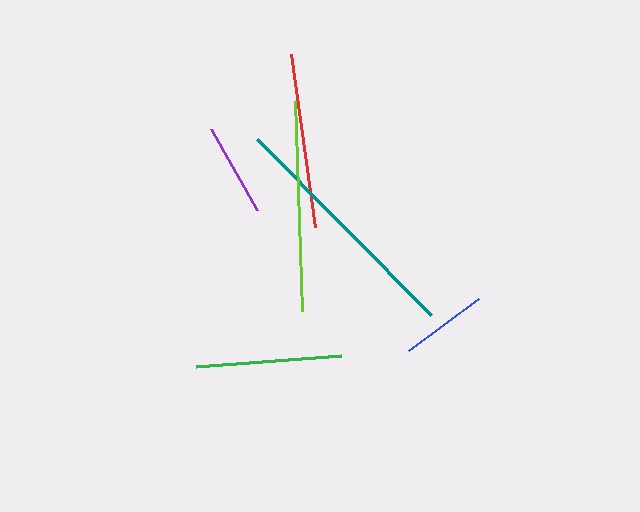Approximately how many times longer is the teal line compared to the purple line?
The teal line is approximately 2.7 times the length of the purple line.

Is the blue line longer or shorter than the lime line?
The lime line is longer than the blue line.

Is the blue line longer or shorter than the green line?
The green line is longer than the blue line.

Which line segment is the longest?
The teal line is the longest at approximately 247 pixels.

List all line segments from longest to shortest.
From longest to shortest: teal, lime, red, green, purple, blue.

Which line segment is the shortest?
The blue line is the shortest at approximately 87 pixels.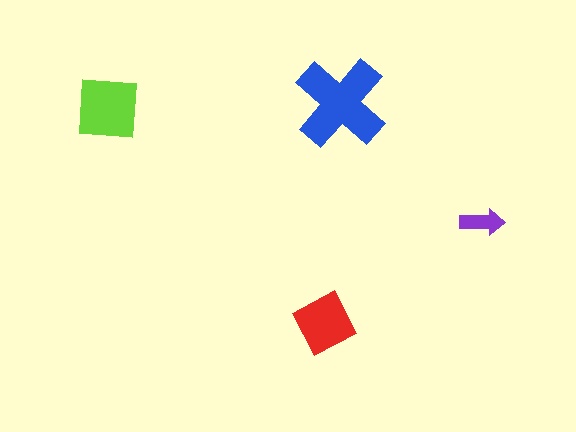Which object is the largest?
The blue cross.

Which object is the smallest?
The purple arrow.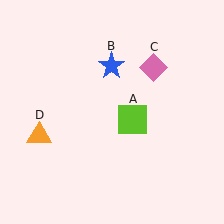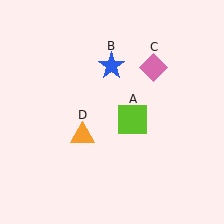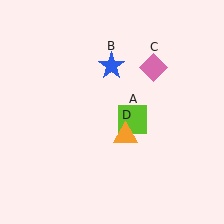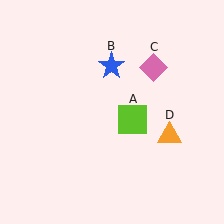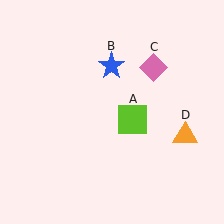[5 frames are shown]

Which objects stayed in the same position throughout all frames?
Lime square (object A) and blue star (object B) and pink diamond (object C) remained stationary.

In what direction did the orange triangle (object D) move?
The orange triangle (object D) moved right.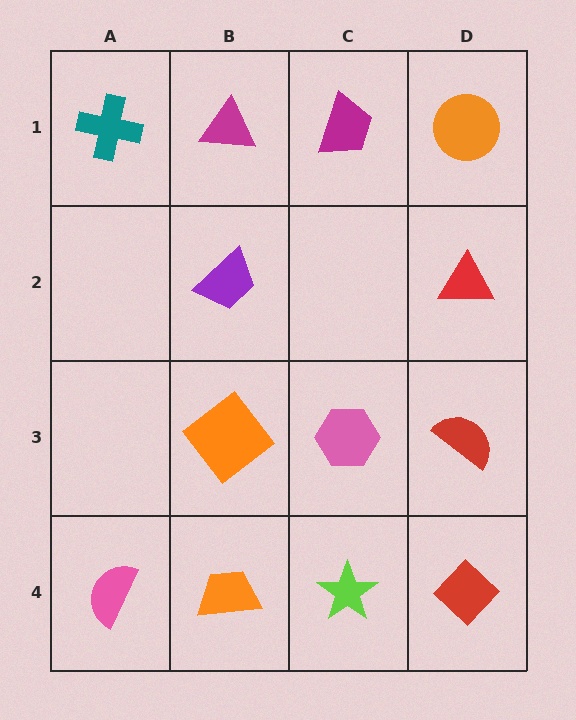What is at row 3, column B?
An orange diamond.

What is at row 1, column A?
A teal cross.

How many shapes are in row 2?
2 shapes.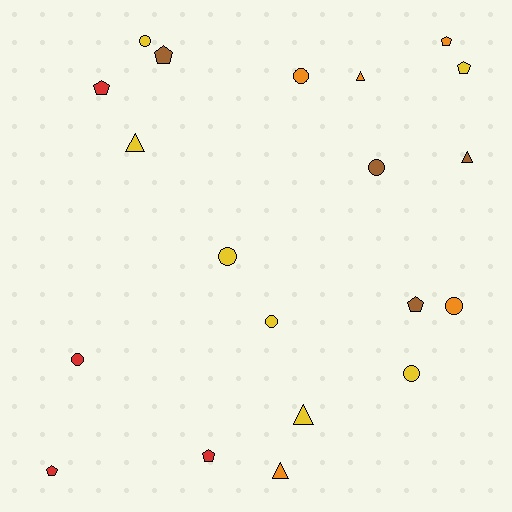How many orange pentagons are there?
There is 1 orange pentagon.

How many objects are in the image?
There are 20 objects.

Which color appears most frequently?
Yellow, with 7 objects.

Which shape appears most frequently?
Circle, with 8 objects.